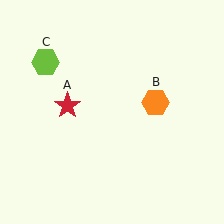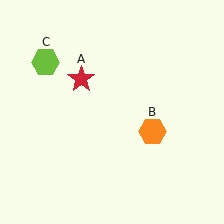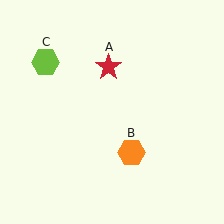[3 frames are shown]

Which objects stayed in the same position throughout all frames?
Lime hexagon (object C) remained stationary.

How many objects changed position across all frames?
2 objects changed position: red star (object A), orange hexagon (object B).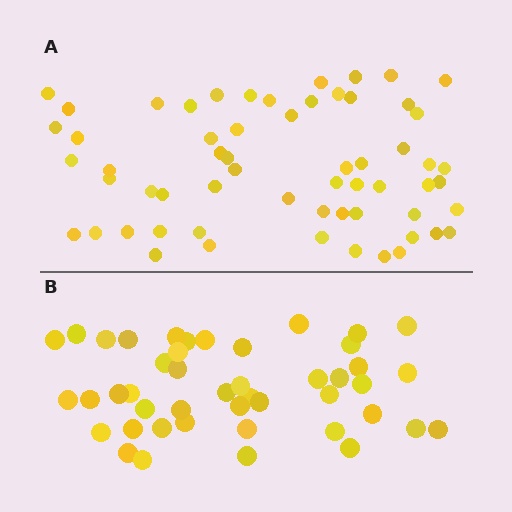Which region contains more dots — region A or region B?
Region A (the top region) has more dots.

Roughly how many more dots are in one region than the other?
Region A has approximately 15 more dots than region B.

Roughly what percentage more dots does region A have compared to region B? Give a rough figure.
About 35% more.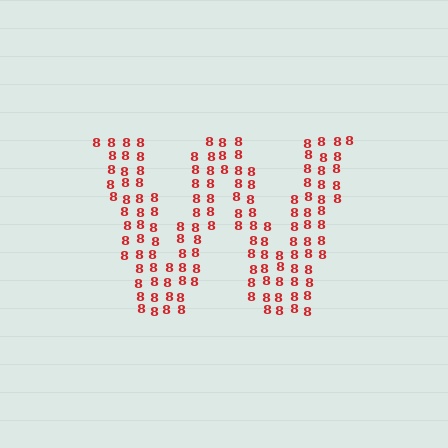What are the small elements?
The small elements are digit 8's.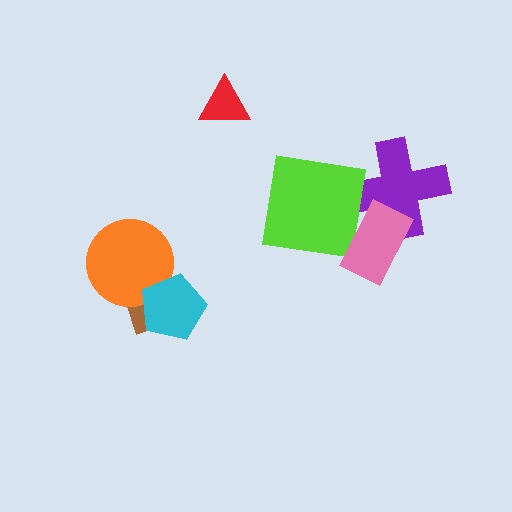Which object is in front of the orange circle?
The cyan pentagon is in front of the orange circle.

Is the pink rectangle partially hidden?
No, no other shape covers it.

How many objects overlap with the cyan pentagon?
2 objects overlap with the cyan pentagon.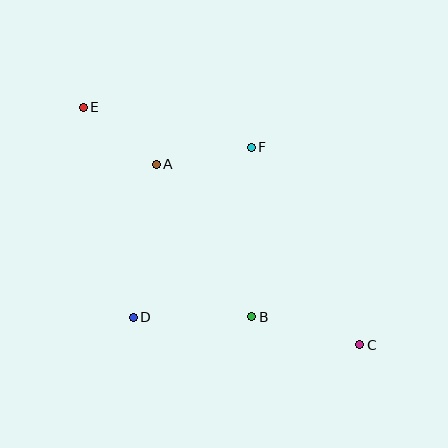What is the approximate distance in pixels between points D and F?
The distance between D and F is approximately 207 pixels.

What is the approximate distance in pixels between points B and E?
The distance between B and E is approximately 269 pixels.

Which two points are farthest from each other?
Points C and E are farthest from each other.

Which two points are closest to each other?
Points A and E are closest to each other.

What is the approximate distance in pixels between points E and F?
The distance between E and F is approximately 173 pixels.